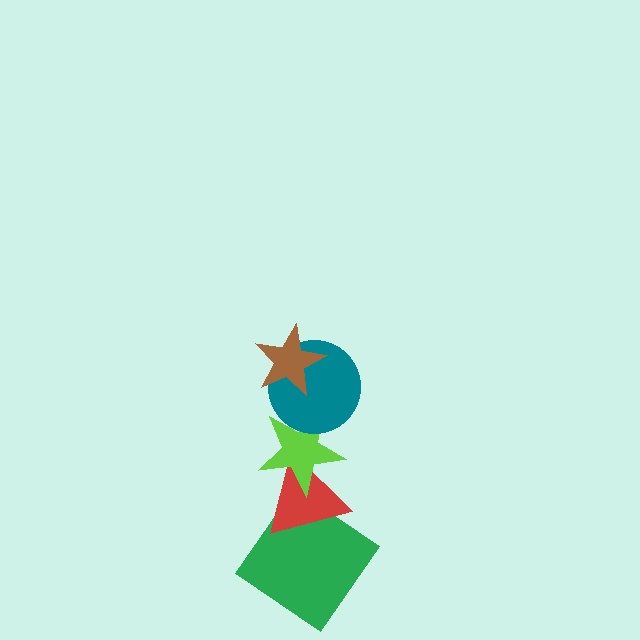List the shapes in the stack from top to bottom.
From top to bottom: the brown star, the teal circle, the lime star, the red triangle, the green diamond.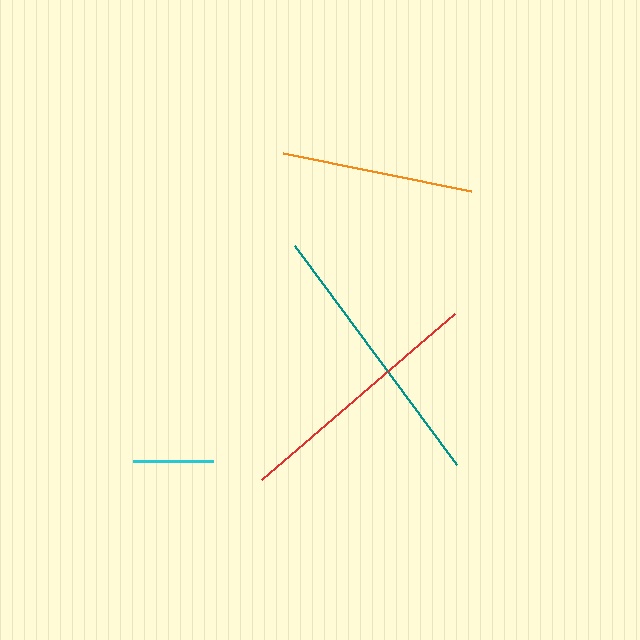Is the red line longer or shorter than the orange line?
The red line is longer than the orange line.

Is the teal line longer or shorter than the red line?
The teal line is longer than the red line.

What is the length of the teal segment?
The teal segment is approximately 272 pixels long.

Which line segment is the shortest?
The cyan line is the shortest at approximately 80 pixels.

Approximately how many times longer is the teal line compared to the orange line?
The teal line is approximately 1.4 times the length of the orange line.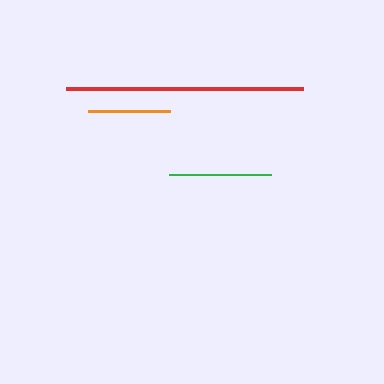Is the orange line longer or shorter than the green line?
The green line is longer than the orange line.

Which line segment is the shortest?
The orange line is the shortest at approximately 82 pixels.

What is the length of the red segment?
The red segment is approximately 236 pixels long.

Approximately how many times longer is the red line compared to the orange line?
The red line is approximately 2.9 times the length of the orange line.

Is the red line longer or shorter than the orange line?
The red line is longer than the orange line.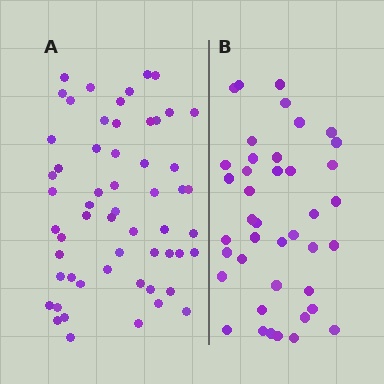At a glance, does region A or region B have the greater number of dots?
Region A (the left region) has more dots.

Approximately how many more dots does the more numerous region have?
Region A has approximately 15 more dots than region B.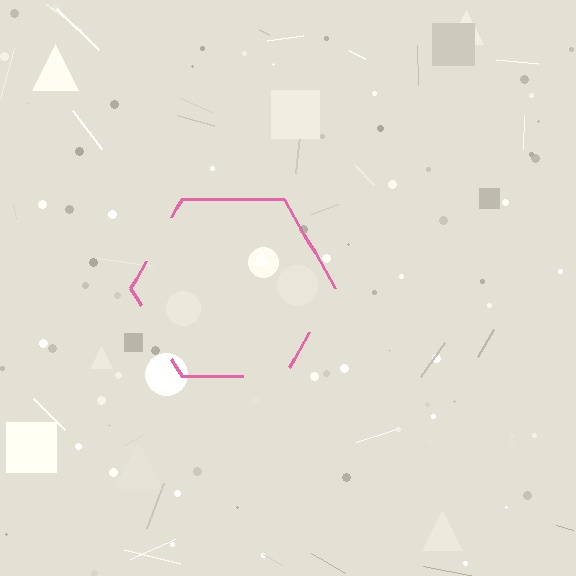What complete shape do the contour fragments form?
The contour fragments form a hexagon.